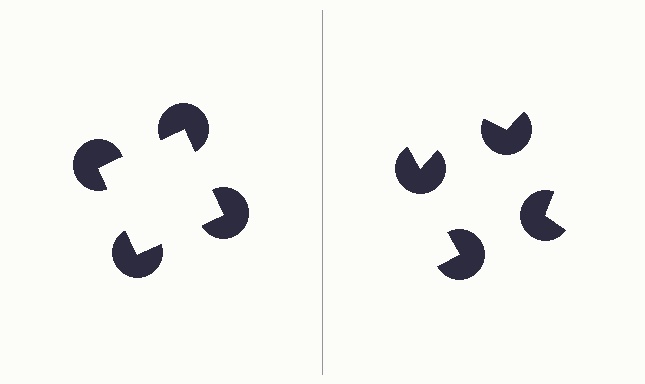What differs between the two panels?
The pac-man discs are positioned identically on both sides; only the wedge orientations differ. On the left they align to a square; on the right they are misaligned.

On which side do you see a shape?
An illusory square appears on the left side. On the right side the wedge cuts are rotated, so no coherent shape forms.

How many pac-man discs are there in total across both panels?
8 — 4 on each side.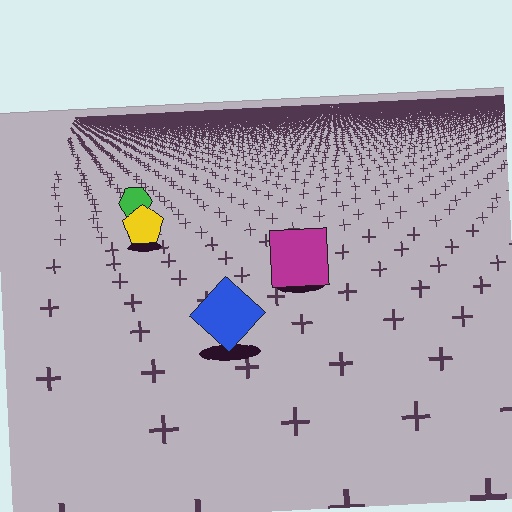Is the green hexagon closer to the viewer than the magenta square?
No. The magenta square is closer — you can tell from the texture gradient: the ground texture is coarser near it.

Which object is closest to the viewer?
The blue diamond is closest. The texture marks near it are larger and more spread out.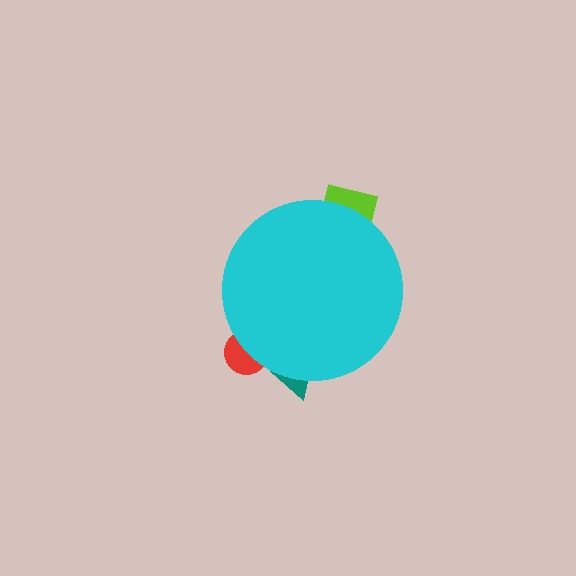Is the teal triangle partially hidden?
Yes, the teal triangle is partially hidden behind the cyan circle.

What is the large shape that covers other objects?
A cyan circle.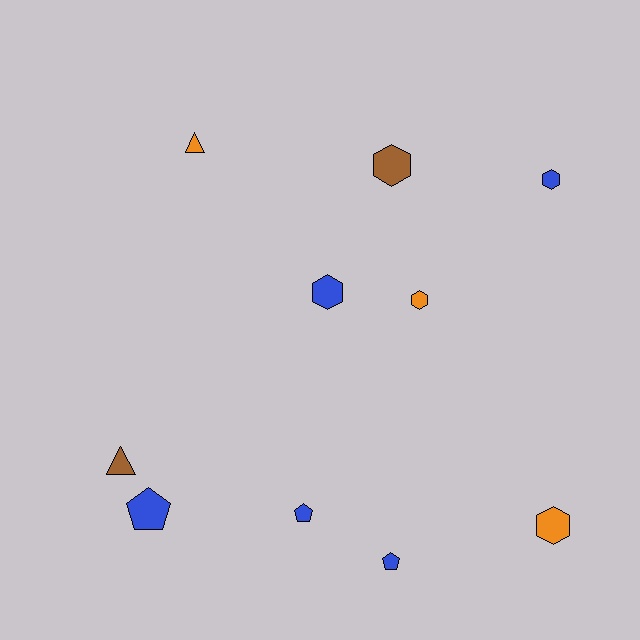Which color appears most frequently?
Blue, with 5 objects.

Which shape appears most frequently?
Hexagon, with 5 objects.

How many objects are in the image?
There are 10 objects.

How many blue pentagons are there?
There are 3 blue pentagons.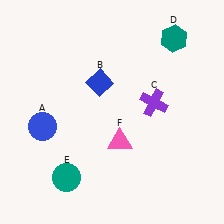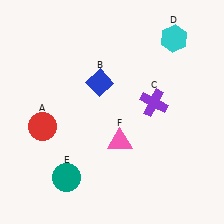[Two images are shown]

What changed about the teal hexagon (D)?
In Image 1, D is teal. In Image 2, it changed to cyan.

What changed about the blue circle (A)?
In Image 1, A is blue. In Image 2, it changed to red.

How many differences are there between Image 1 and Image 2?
There are 2 differences between the two images.